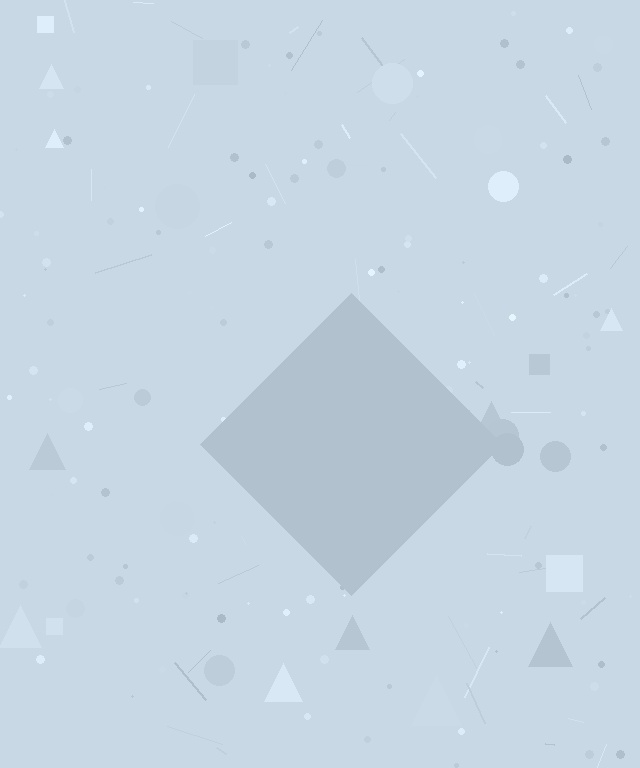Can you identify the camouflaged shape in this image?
The camouflaged shape is a diamond.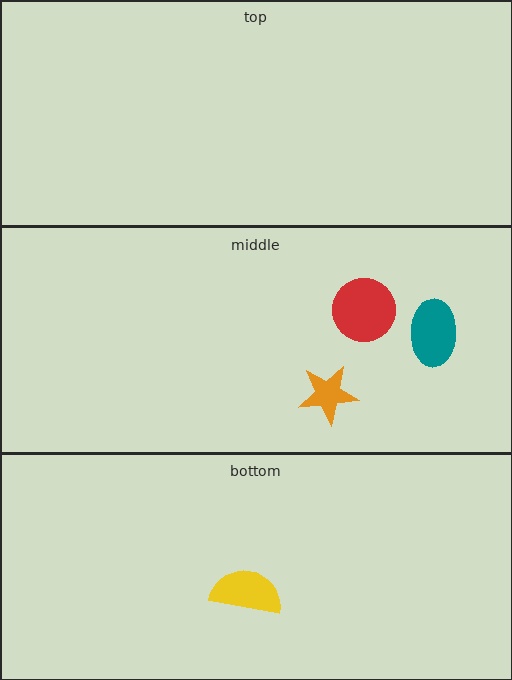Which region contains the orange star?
The middle region.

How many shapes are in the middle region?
3.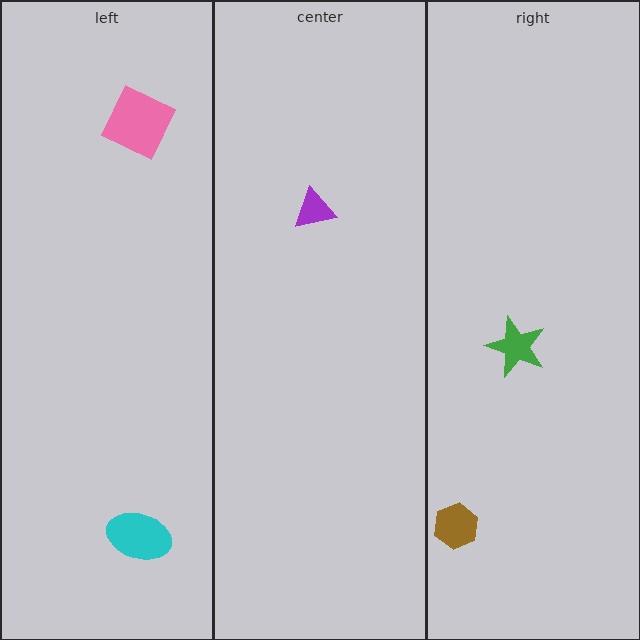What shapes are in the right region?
The green star, the brown hexagon.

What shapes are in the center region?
The purple triangle.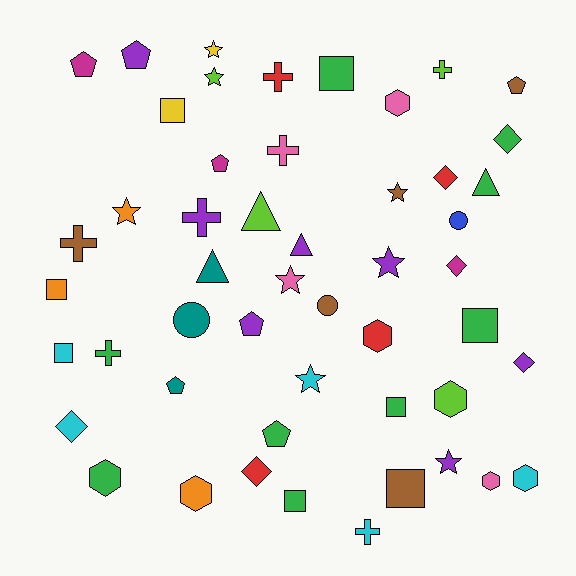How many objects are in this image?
There are 50 objects.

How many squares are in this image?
There are 8 squares.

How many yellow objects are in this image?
There are 2 yellow objects.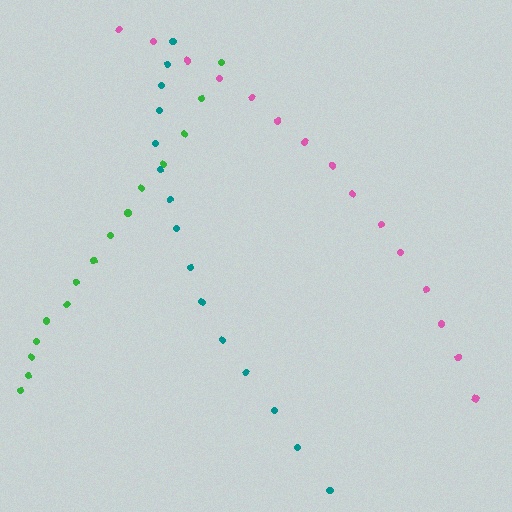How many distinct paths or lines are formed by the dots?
There are 3 distinct paths.